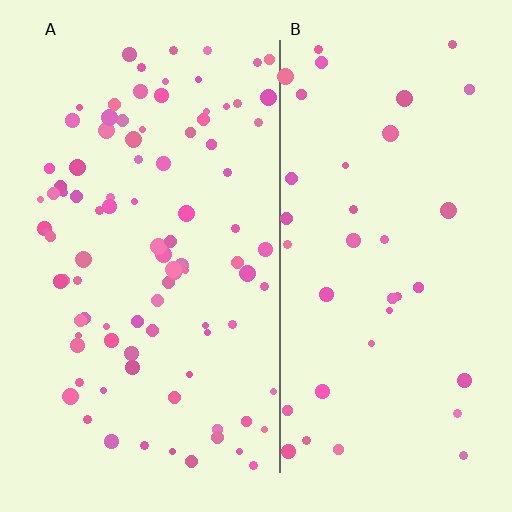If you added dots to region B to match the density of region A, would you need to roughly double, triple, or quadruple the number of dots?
Approximately double.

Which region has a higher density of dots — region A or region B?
A (the left).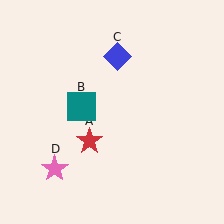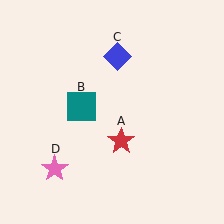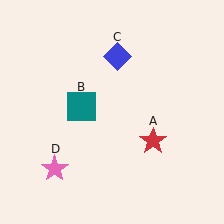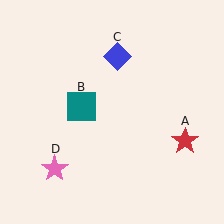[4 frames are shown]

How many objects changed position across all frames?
1 object changed position: red star (object A).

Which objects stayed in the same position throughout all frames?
Teal square (object B) and blue diamond (object C) and pink star (object D) remained stationary.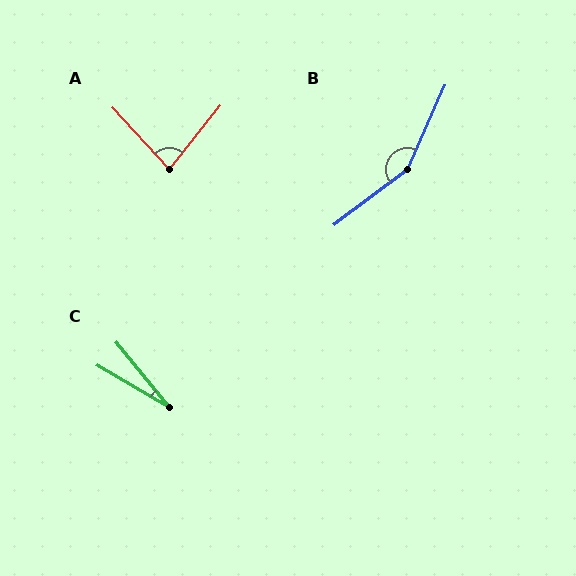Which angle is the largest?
B, at approximately 151 degrees.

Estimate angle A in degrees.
Approximately 81 degrees.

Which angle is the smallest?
C, at approximately 21 degrees.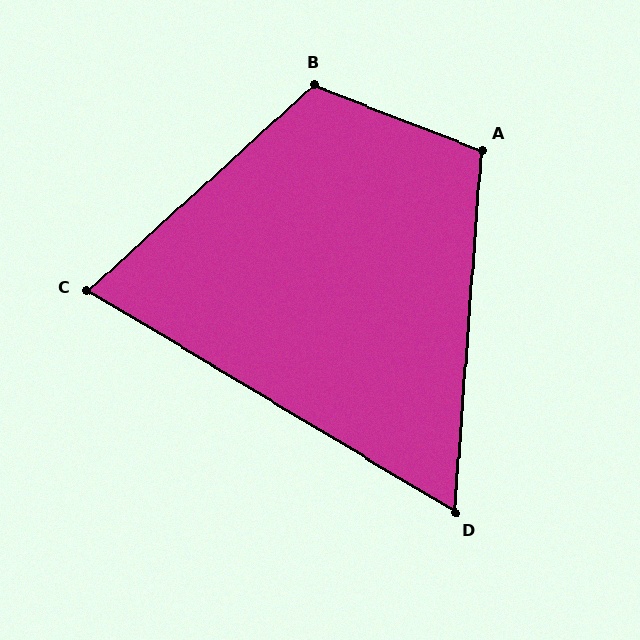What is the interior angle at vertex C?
Approximately 73 degrees (acute).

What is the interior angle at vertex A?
Approximately 107 degrees (obtuse).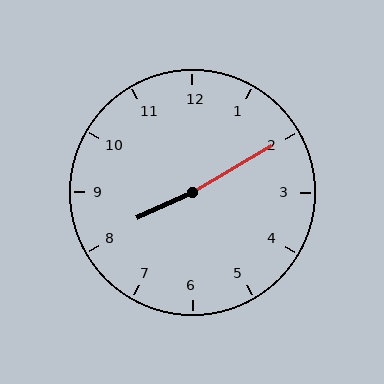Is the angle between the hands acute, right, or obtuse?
It is obtuse.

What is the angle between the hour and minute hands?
Approximately 175 degrees.